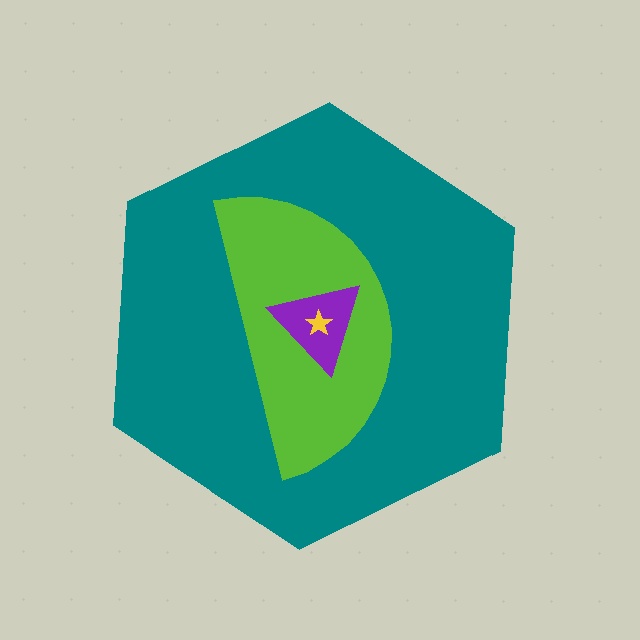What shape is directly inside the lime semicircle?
The purple triangle.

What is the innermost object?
The yellow star.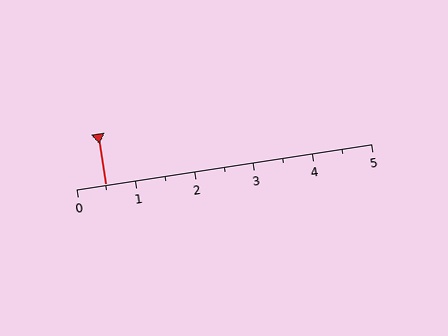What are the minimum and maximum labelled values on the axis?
The axis runs from 0 to 5.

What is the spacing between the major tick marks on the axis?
The major ticks are spaced 1 apart.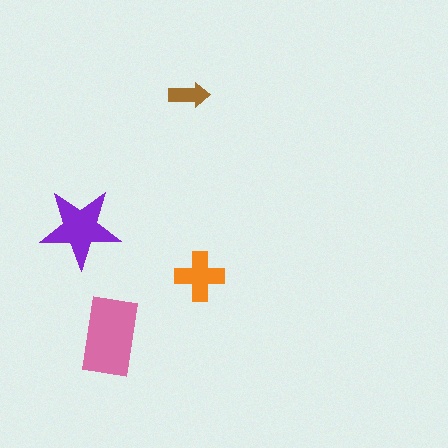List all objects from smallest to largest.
The brown arrow, the orange cross, the purple star, the pink rectangle.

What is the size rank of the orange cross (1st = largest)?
3rd.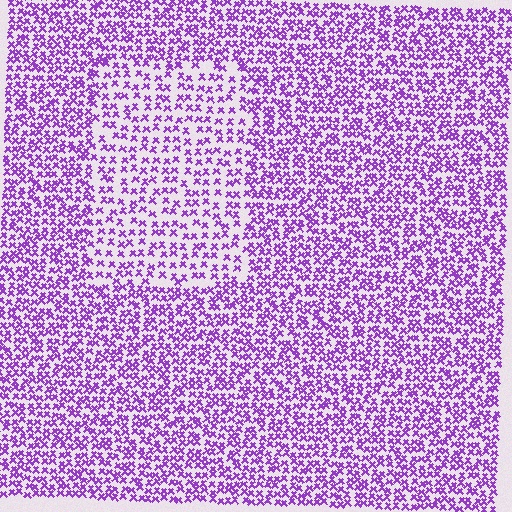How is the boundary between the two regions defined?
The boundary is defined by a change in element density (approximately 1.7x ratio). All elements are the same color, size, and shape.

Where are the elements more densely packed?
The elements are more densely packed outside the rectangle boundary.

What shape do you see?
I see a rectangle.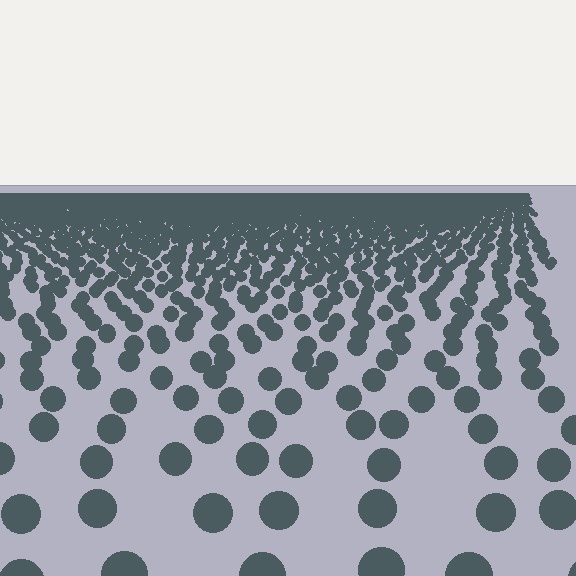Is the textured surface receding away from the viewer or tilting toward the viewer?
The surface is receding away from the viewer. Texture elements get smaller and denser toward the top.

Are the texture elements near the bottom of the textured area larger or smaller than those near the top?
Larger. Near the bottom, elements are closer to the viewer and appear at a bigger on-screen size.